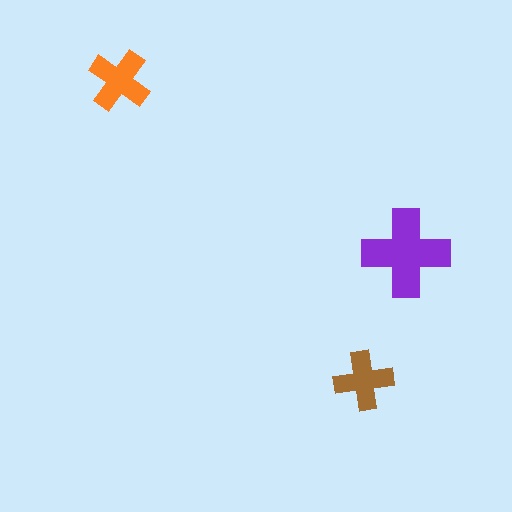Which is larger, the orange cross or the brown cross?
The orange one.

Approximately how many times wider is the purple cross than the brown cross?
About 1.5 times wider.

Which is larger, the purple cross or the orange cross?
The purple one.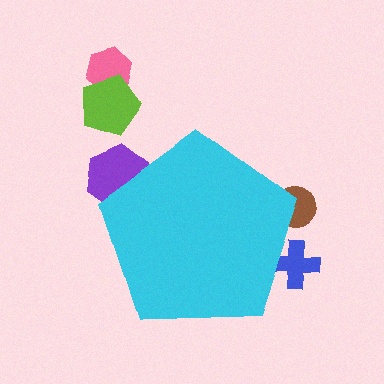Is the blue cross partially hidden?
Yes, the blue cross is partially hidden behind the cyan pentagon.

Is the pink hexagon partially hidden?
No, the pink hexagon is fully visible.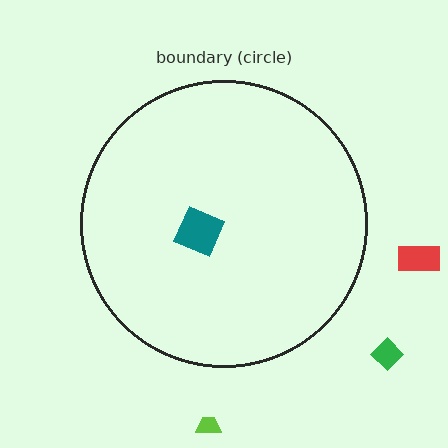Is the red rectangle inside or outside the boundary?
Outside.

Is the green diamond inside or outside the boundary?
Outside.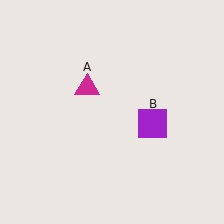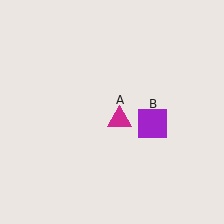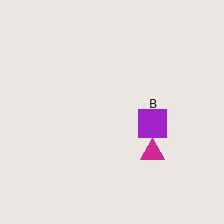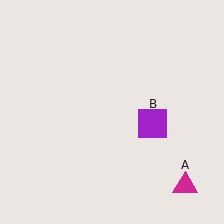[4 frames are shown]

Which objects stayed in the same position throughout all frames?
Purple square (object B) remained stationary.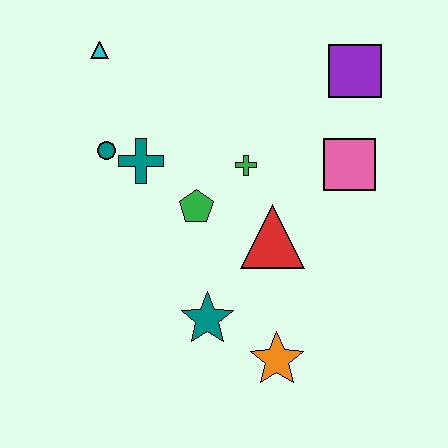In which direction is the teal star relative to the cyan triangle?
The teal star is below the cyan triangle.